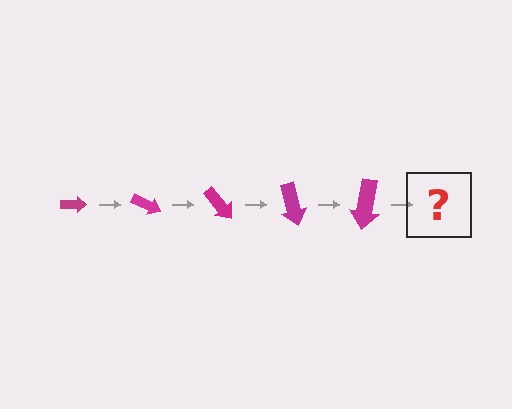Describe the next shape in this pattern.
It should be an arrow, larger than the previous one and rotated 125 degrees from the start.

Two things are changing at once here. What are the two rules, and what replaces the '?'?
The two rules are that the arrow grows larger each step and it rotates 25 degrees each step. The '?' should be an arrow, larger than the previous one and rotated 125 degrees from the start.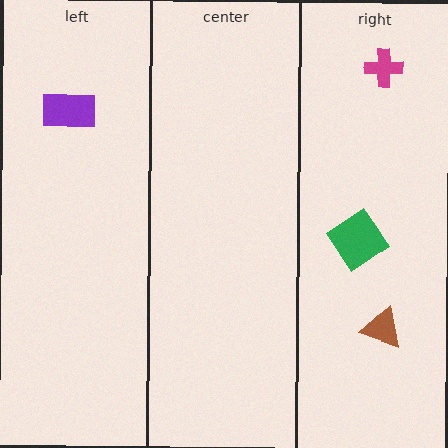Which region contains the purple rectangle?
The left region.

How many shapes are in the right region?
3.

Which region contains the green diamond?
The right region.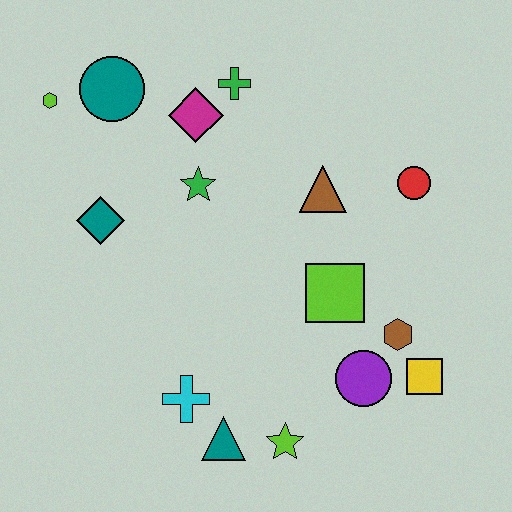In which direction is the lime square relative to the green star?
The lime square is to the right of the green star.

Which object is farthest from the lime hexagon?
The yellow square is farthest from the lime hexagon.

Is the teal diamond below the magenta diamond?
Yes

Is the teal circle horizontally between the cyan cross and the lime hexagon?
Yes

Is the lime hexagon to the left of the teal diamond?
Yes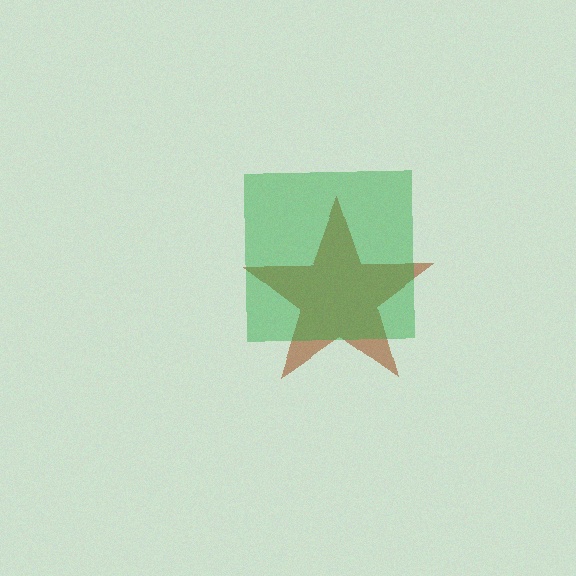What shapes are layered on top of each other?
The layered shapes are: a brown star, a green square.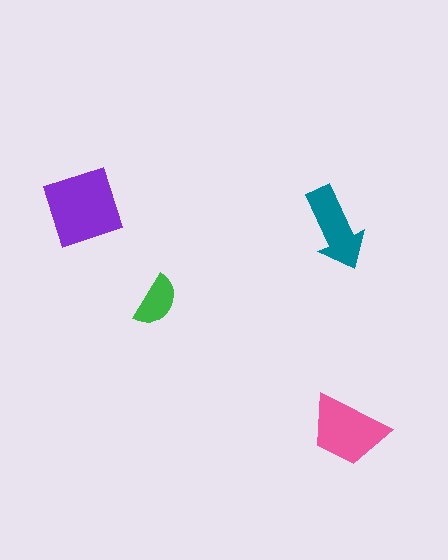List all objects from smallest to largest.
The green semicircle, the teal arrow, the pink trapezoid, the purple square.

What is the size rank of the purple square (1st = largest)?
1st.